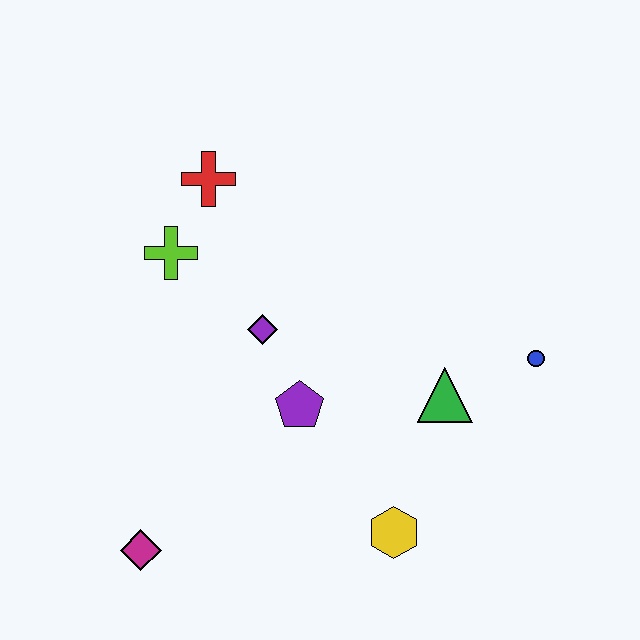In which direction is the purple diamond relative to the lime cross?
The purple diamond is to the right of the lime cross.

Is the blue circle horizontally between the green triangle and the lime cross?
No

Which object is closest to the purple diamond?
The purple pentagon is closest to the purple diamond.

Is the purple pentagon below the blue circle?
Yes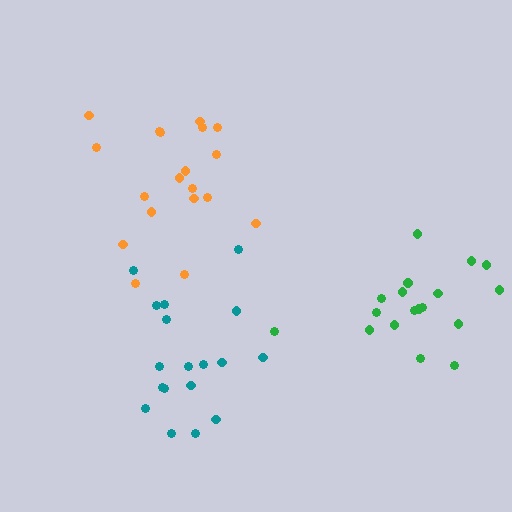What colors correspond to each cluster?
The clusters are colored: teal, orange, green.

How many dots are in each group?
Group 1: 18 dots, Group 2: 19 dots, Group 3: 18 dots (55 total).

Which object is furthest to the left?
The orange cluster is leftmost.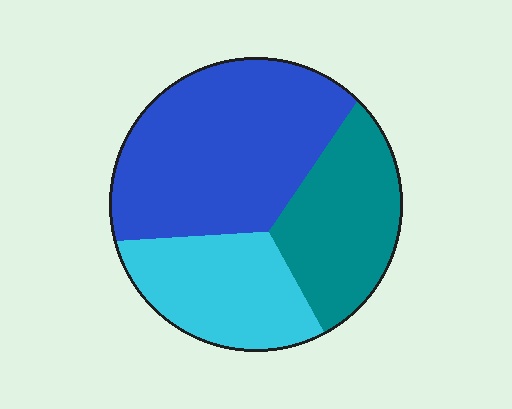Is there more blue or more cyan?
Blue.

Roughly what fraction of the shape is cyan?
Cyan covers 25% of the shape.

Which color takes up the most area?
Blue, at roughly 50%.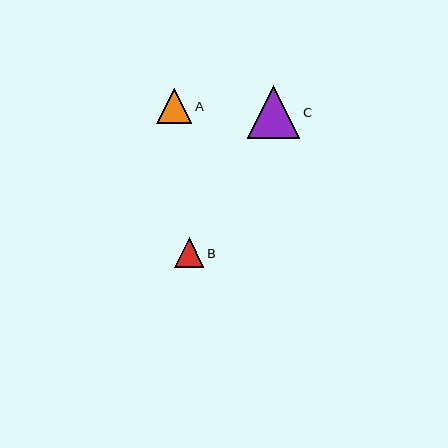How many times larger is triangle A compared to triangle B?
Triangle A is approximately 1.2 times the size of triangle B.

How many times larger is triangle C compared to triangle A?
Triangle C is approximately 1.5 times the size of triangle A.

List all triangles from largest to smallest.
From largest to smallest: C, A, B.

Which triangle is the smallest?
Triangle B is the smallest with a size of approximately 29 pixels.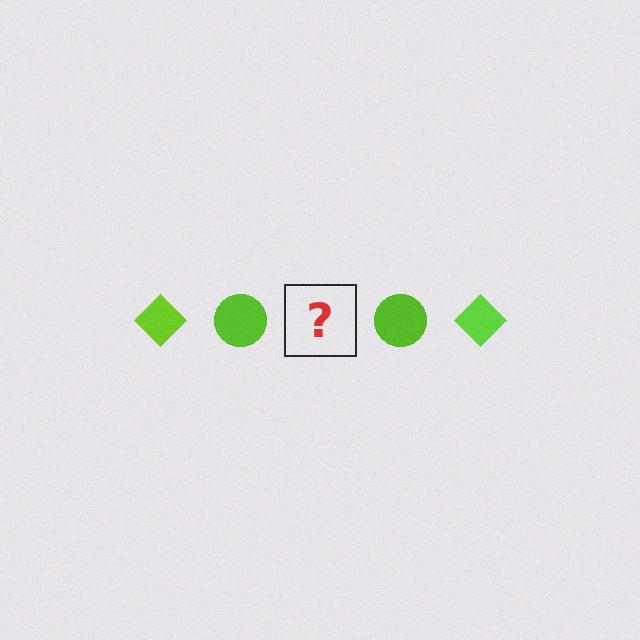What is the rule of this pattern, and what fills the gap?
The rule is that the pattern cycles through diamond, circle shapes in lime. The gap should be filled with a lime diamond.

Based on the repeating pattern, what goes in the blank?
The blank should be a lime diamond.